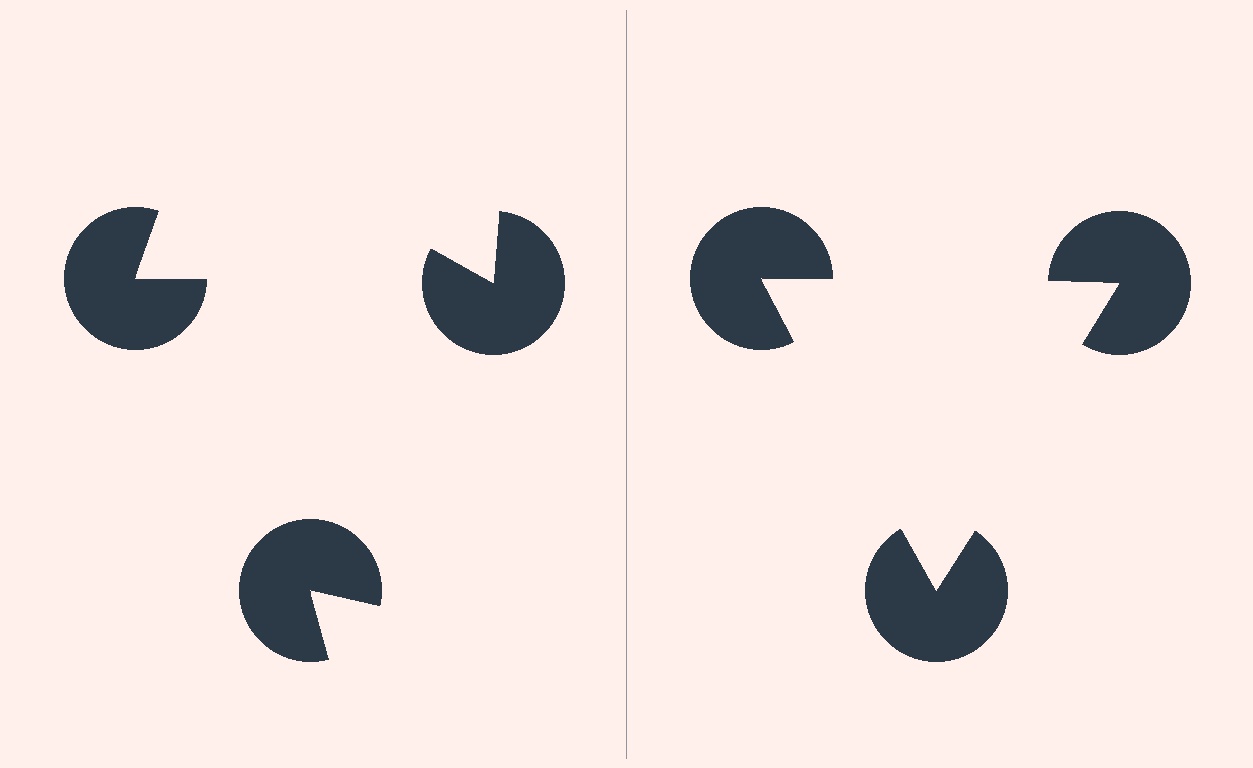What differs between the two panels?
The pac-man discs are positioned identically on both sides; only the wedge orientations differ. On the right they align to a triangle; on the left they are misaligned.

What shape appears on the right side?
An illusory triangle.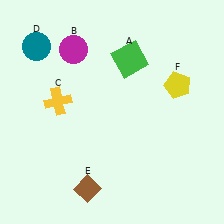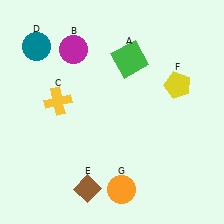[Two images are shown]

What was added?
An orange circle (G) was added in Image 2.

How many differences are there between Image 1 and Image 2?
There is 1 difference between the two images.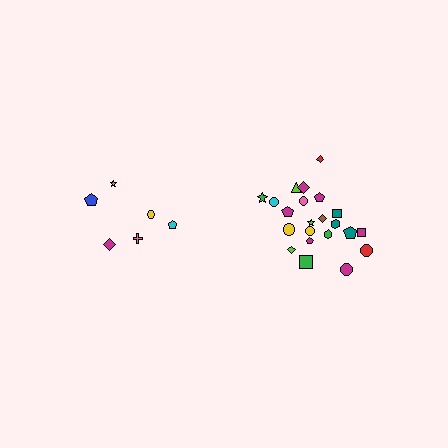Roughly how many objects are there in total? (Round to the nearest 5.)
Roughly 30 objects in total.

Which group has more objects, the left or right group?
The right group.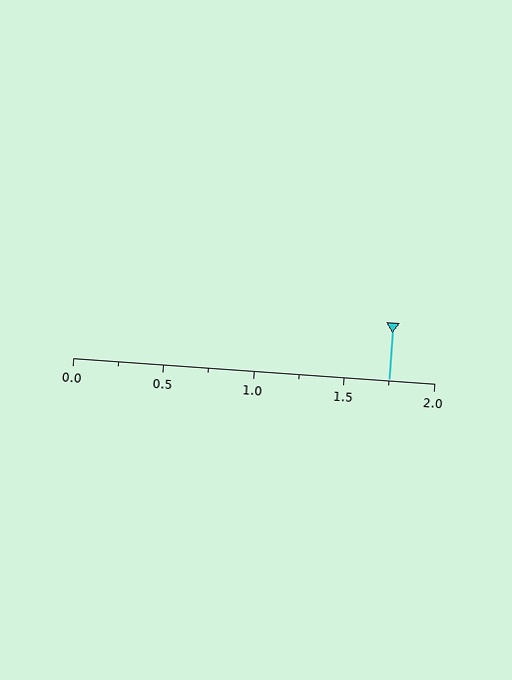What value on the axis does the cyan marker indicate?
The marker indicates approximately 1.75.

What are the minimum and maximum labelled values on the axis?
The axis runs from 0.0 to 2.0.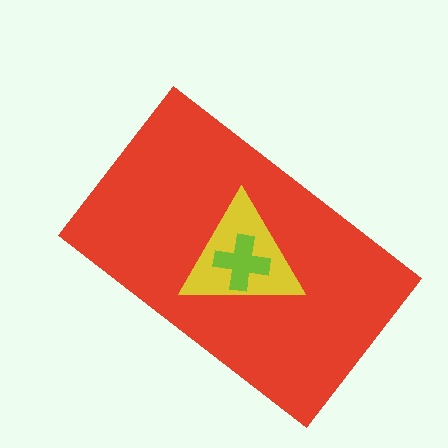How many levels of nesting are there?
3.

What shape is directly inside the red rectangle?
The yellow triangle.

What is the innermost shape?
The lime cross.